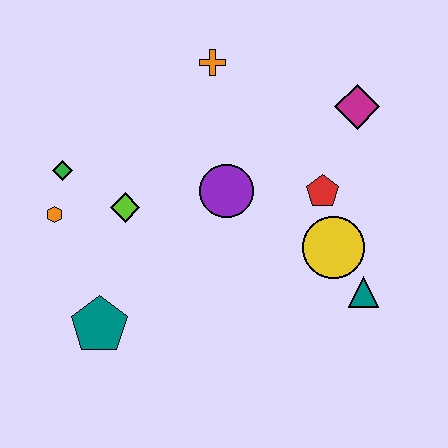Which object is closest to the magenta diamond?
The red pentagon is closest to the magenta diamond.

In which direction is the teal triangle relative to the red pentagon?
The teal triangle is below the red pentagon.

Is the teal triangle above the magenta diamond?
No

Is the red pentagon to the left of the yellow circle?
Yes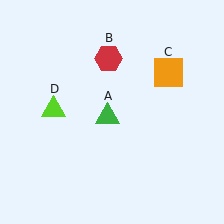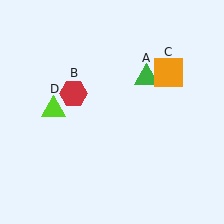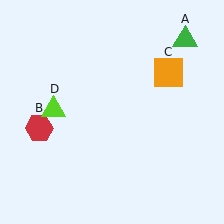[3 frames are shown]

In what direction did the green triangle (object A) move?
The green triangle (object A) moved up and to the right.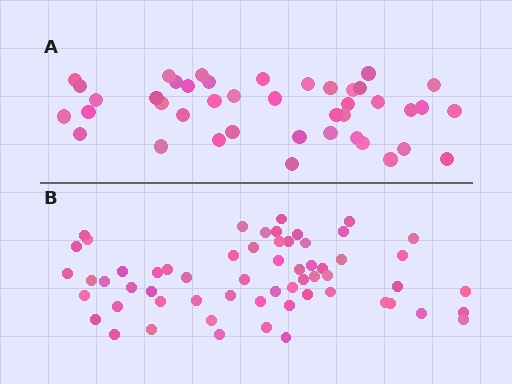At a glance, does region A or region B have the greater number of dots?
Region B (the bottom region) has more dots.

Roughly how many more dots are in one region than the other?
Region B has approximately 20 more dots than region A.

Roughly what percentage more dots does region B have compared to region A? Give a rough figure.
About 45% more.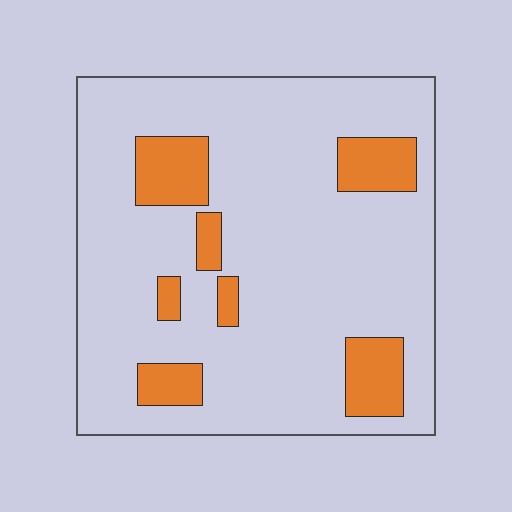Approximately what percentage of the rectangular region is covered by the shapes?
Approximately 15%.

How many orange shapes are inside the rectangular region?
7.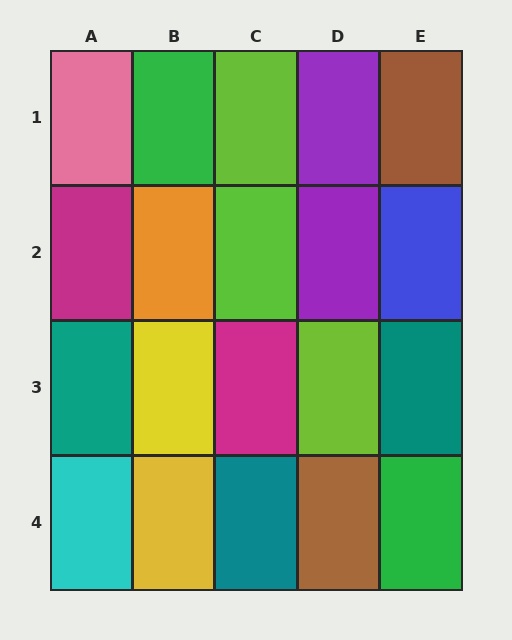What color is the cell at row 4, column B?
Yellow.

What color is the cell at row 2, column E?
Blue.